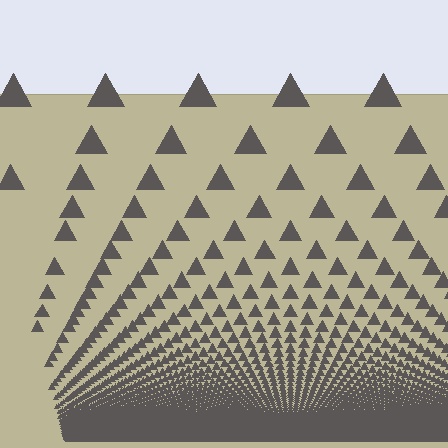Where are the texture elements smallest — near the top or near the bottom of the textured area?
Near the bottom.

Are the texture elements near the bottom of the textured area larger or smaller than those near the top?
Smaller. The gradient is inverted — elements near the bottom are smaller and denser.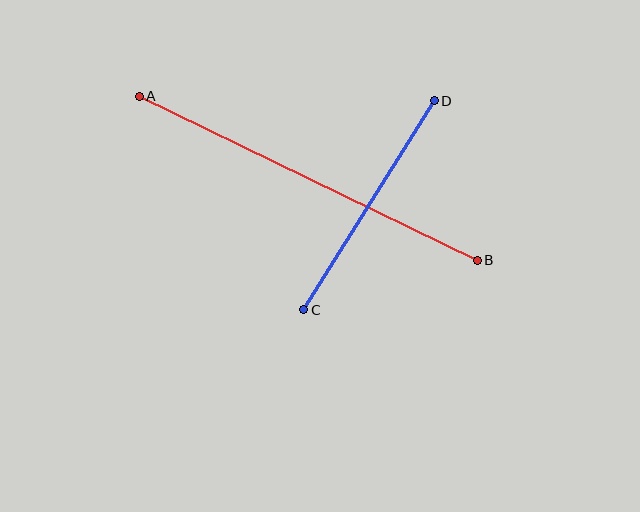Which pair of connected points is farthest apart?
Points A and B are farthest apart.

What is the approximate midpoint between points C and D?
The midpoint is at approximately (369, 205) pixels.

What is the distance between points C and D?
The distance is approximately 246 pixels.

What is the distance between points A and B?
The distance is approximately 376 pixels.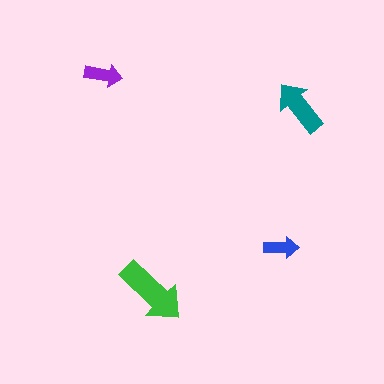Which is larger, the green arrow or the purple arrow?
The green one.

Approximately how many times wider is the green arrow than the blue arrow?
About 2 times wider.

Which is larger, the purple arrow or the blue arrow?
The purple one.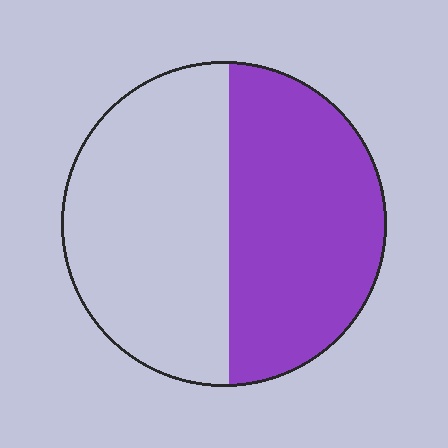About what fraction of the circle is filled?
About one half (1/2).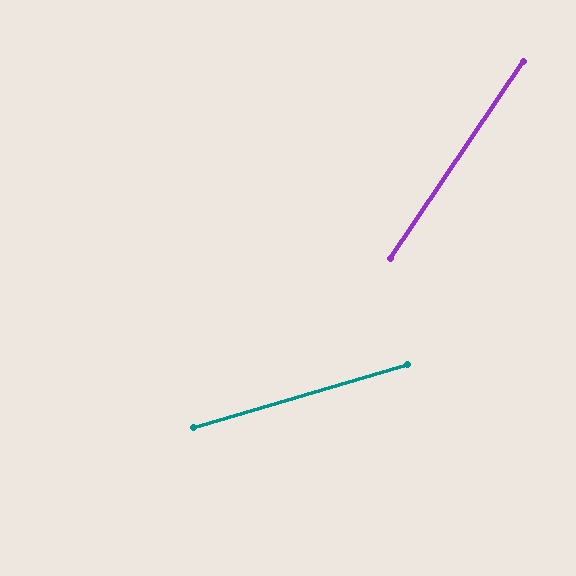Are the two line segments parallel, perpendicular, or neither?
Neither parallel nor perpendicular — they differ by about 40°.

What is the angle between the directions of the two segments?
Approximately 40 degrees.